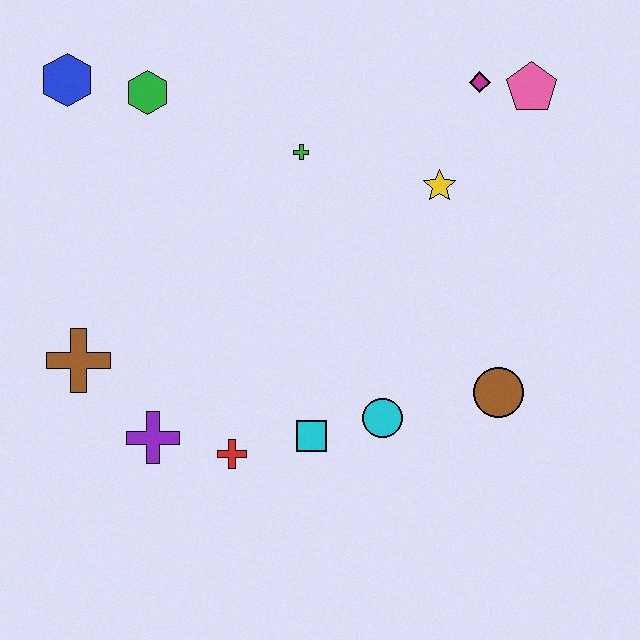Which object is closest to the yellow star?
The magenta diamond is closest to the yellow star.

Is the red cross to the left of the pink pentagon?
Yes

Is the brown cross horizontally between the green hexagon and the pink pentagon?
No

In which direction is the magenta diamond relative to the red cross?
The magenta diamond is above the red cross.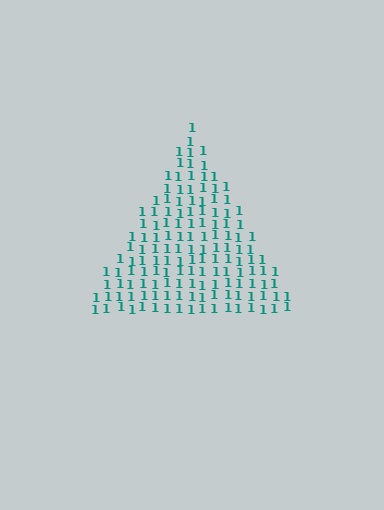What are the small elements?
The small elements are digit 1's.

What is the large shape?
The large shape is a triangle.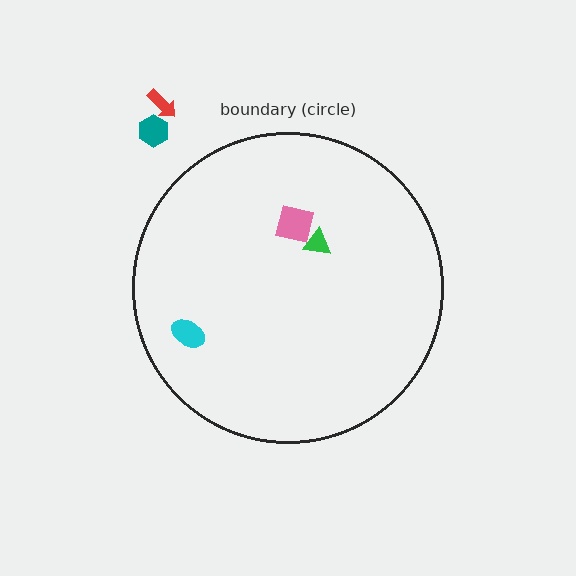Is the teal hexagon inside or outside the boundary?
Outside.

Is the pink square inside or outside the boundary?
Inside.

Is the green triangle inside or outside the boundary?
Inside.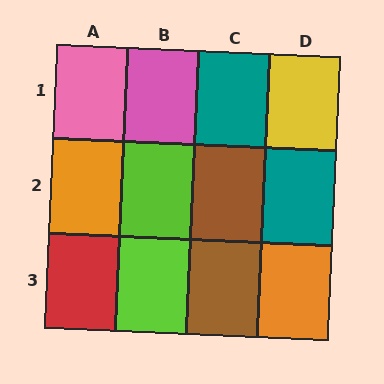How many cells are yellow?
1 cell is yellow.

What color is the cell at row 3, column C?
Brown.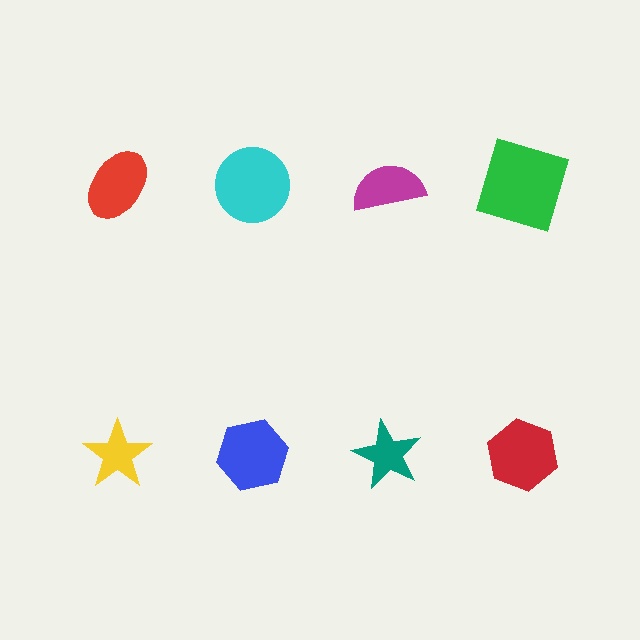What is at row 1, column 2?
A cyan circle.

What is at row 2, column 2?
A blue hexagon.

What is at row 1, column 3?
A magenta semicircle.